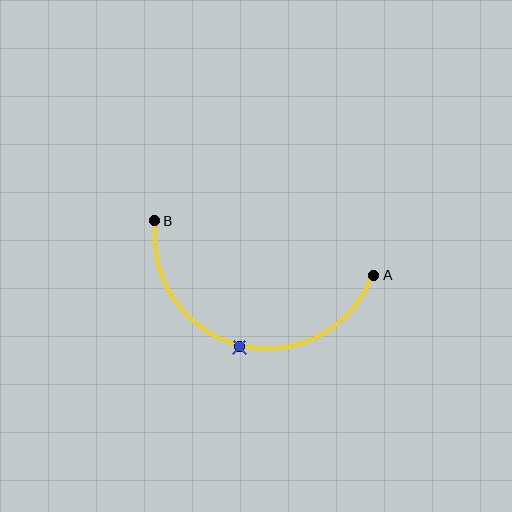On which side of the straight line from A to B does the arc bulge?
The arc bulges below the straight line connecting A and B.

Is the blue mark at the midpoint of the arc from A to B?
Yes. The blue mark lies on the arc at equal arc-length from both A and B — it is the arc midpoint.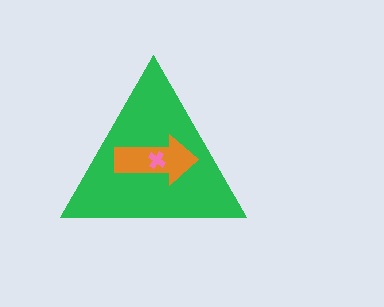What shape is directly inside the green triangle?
The orange arrow.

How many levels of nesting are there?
3.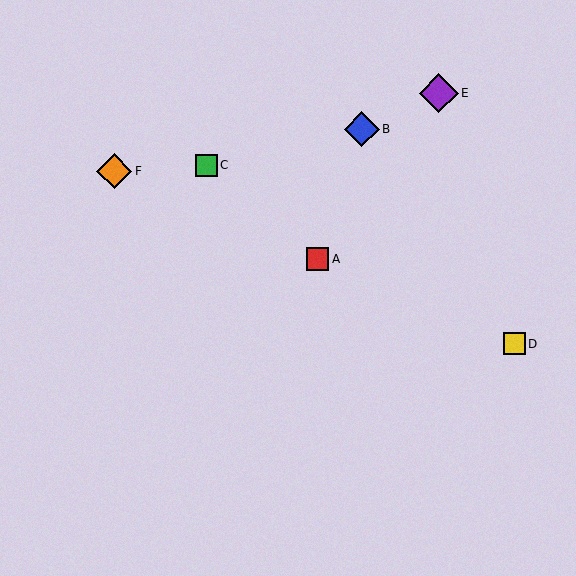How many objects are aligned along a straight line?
3 objects (A, D, F) are aligned along a straight line.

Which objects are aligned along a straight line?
Objects A, D, F are aligned along a straight line.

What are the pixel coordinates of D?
Object D is at (514, 344).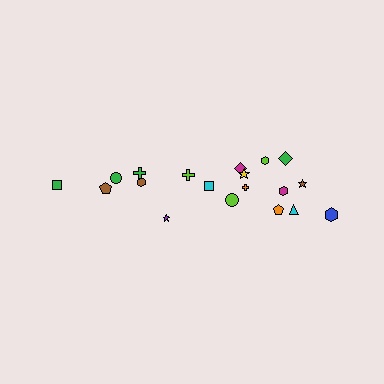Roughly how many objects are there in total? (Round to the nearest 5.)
Roughly 20 objects in total.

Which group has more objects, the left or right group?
The right group.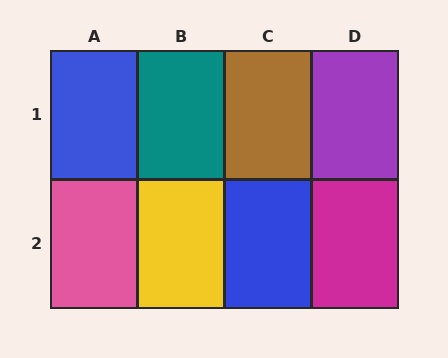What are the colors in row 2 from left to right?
Pink, yellow, blue, magenta.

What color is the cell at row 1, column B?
Teal.